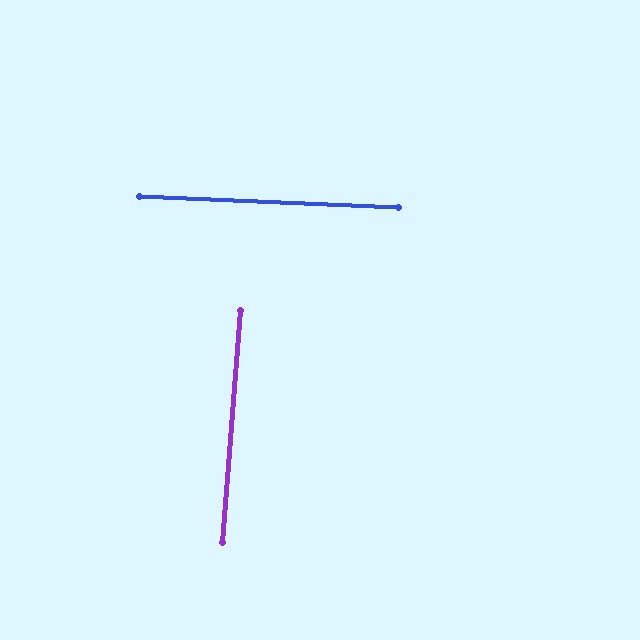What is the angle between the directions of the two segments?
Approximately 88 degrees.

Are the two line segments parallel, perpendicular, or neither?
Perpendicular — they meet at approximately 88°.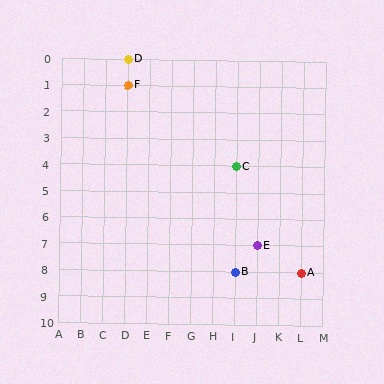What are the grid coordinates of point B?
Point B is at grid coordinates (I, 8).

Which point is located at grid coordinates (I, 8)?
Point B is at (I, 8).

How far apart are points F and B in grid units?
Points F and B are 5 columns and 7 rows apart (about 8.6 grid units diagonally).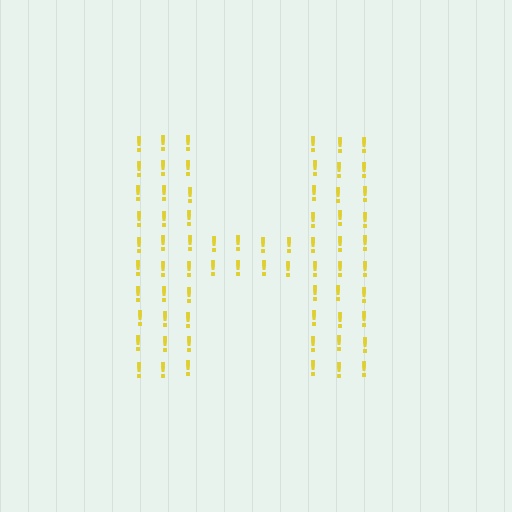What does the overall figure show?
The overall figure shows the letter H.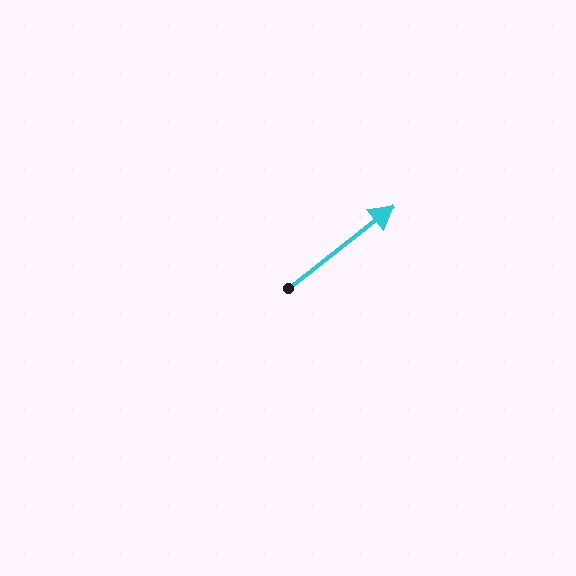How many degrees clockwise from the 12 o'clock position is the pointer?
Approximately 52 degrees.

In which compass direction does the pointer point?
Northeast.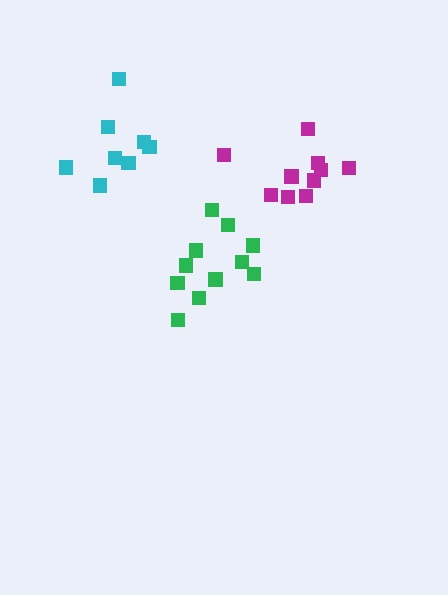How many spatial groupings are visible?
There are 3 spatial groupings.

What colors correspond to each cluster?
The clusters are colored: cyan, magenta, green.